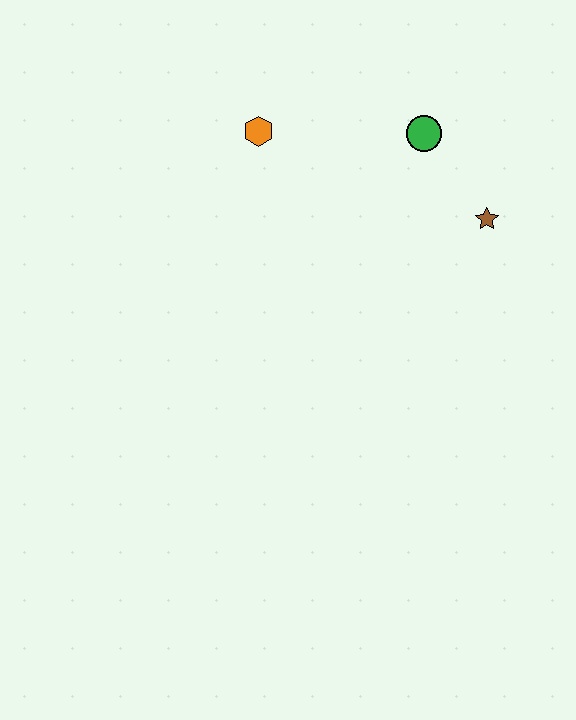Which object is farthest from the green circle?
The orange hexagon is farthest from the green circle.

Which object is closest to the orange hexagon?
The green circle is closest to the orange hexagon.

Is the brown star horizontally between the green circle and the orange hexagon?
No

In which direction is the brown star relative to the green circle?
The brown star is below the green circle.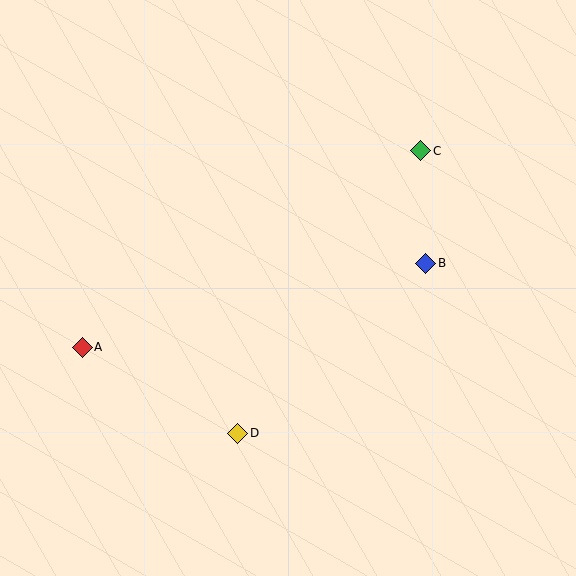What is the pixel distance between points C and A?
The distance between C and A is 392 pixels.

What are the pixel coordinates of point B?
Point B is at (426, 263).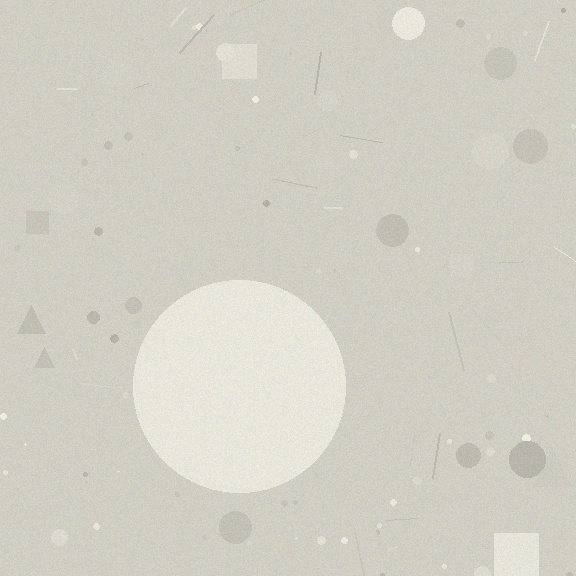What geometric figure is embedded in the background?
A circle is embedded in the background.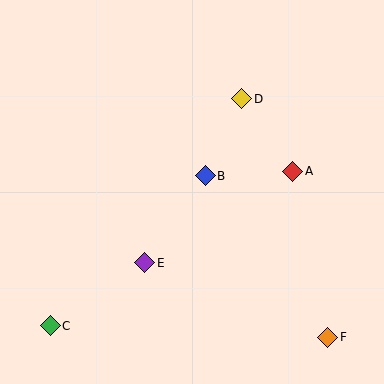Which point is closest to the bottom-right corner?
Point F is closest to the bottom-right corner.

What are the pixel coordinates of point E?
Point E is at (145, 263).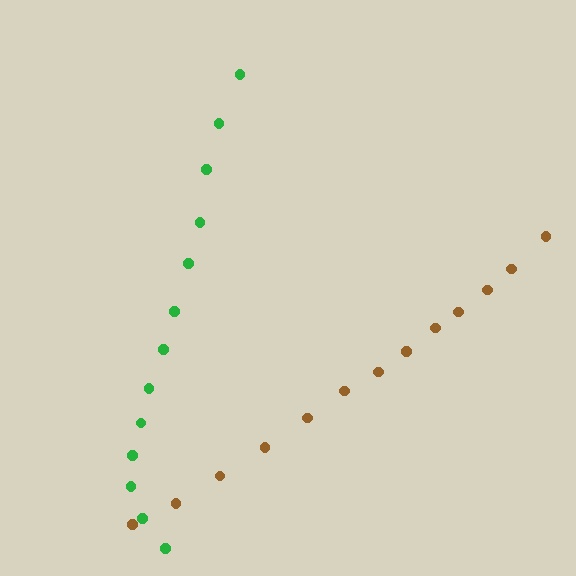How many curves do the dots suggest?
There are 2 distinct paths.